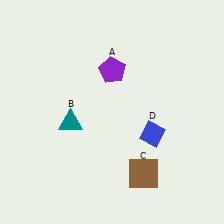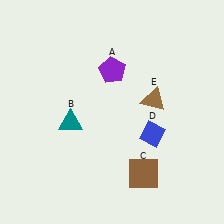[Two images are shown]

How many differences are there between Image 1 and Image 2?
There is 1 difference between the two images.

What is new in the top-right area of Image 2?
A brown triangle (E) was added in the top-right area of Image 2.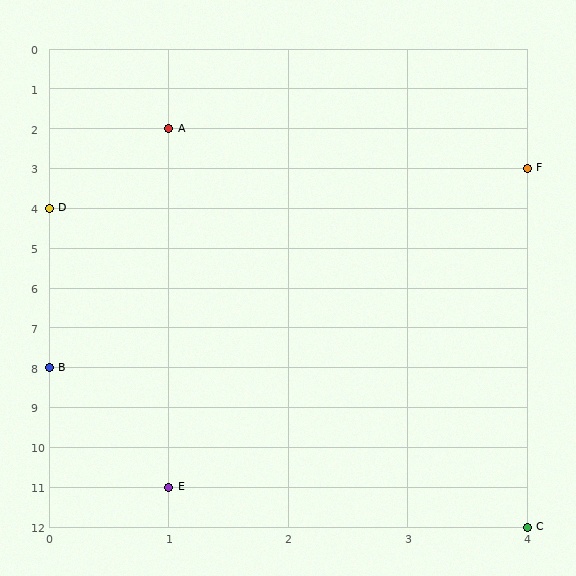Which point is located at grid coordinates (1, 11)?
Point E is at (1, 11).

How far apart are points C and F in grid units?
Points C and F are 9 rows apart.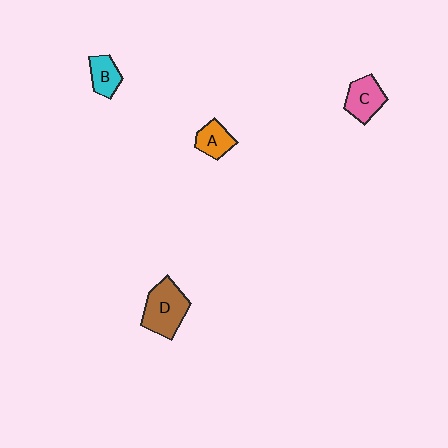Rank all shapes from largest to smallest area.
From largest to smallest: D (brown), C (pink), A (orange), B (cyan).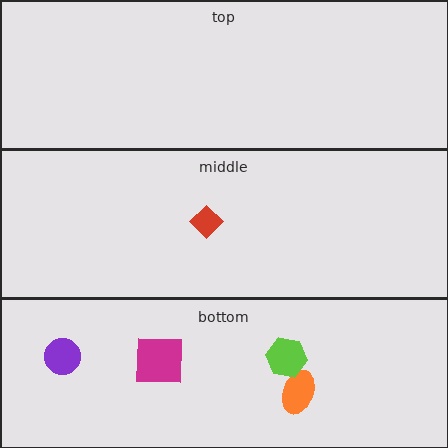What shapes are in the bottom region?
The orange ellipse, the magenta square, the purple circle, the lime hexagon.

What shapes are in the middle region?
The red diamond.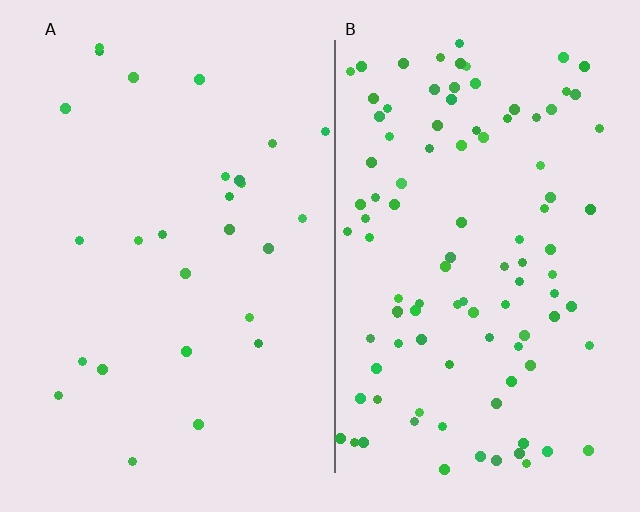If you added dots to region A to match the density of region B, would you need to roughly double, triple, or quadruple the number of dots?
Approximately quadruple.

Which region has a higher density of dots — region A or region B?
B (the right).